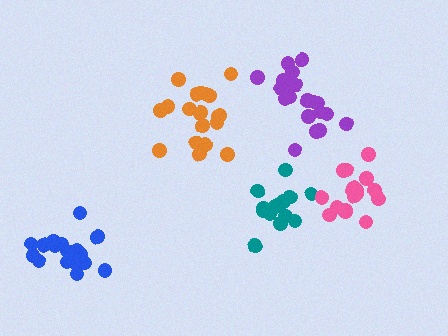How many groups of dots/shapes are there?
There are 5 groups.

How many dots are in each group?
Group 1: 20 dots, Group 2: 19 dots, Group 3: 15 dots, Group 4: 18 dots, Group 5: 21 dots (93 total).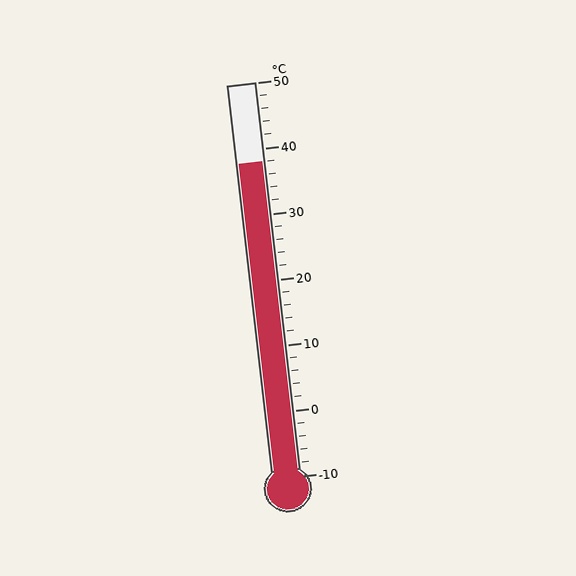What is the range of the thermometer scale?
The thermometer scale ranges from -10°C to 50°C.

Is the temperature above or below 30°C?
The temperature is above 30°C.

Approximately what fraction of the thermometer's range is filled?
The thermometer is filled to approximately 80% of its range.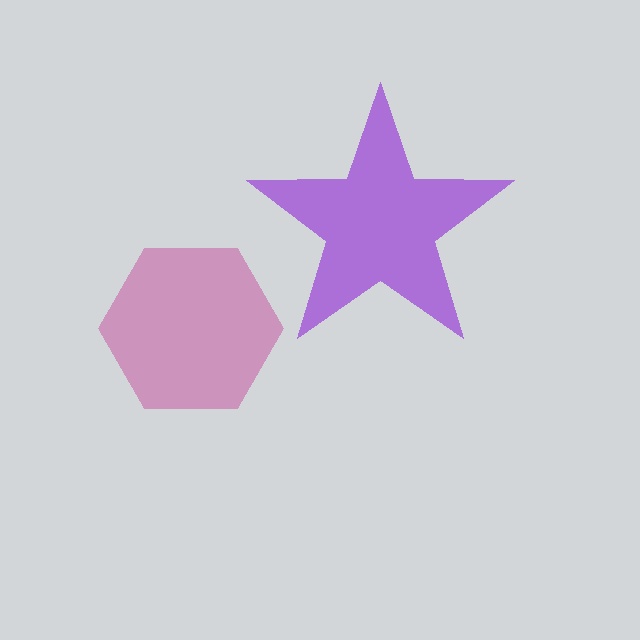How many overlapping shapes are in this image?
There are 2 overlapping shapes in the image.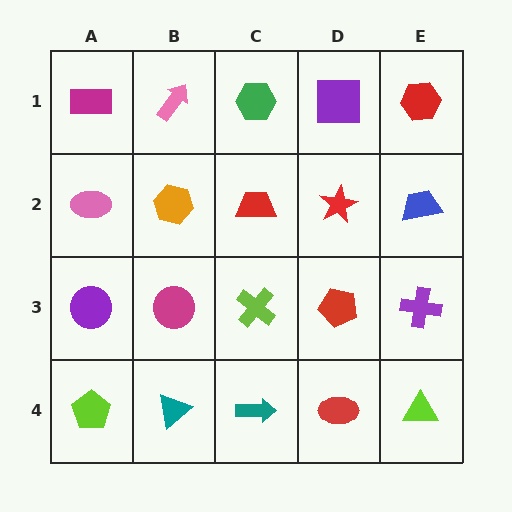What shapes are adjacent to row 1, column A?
A pink ellipse (row 2, column A), a pink arrow (row 1, column B).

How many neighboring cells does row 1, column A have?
2.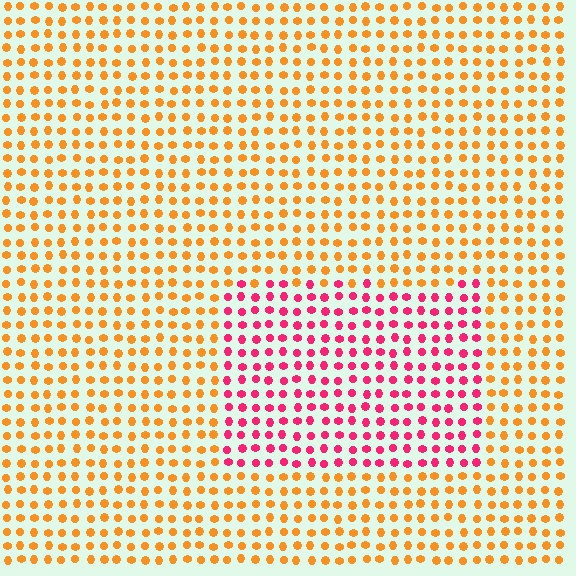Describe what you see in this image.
The image is filled with small orange elements in a uniform arrangement. A rectangle-shaped region is visible where the elements are tinted to a slightly different hue, forming a subtle color boundary.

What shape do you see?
I see a rectangle.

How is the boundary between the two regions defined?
The boundary is defined purely by a slight shift in hue (about 54 degrees). Spacing, size, and orientation are identical on both sides.